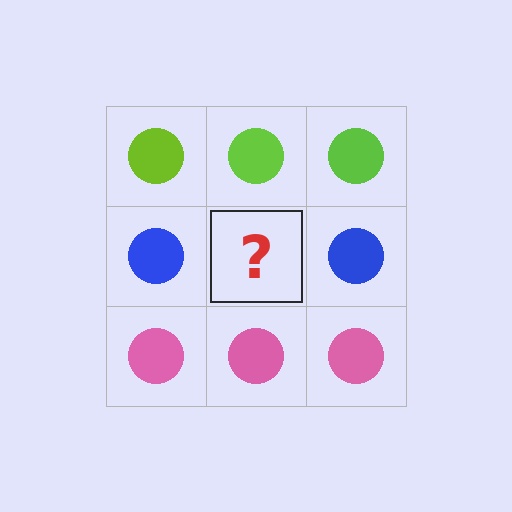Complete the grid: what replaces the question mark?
The question mark should be replaced with a blue circle.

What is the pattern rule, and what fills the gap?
The rule is that each row has a consistent color. The gap should be filled with a blue circle.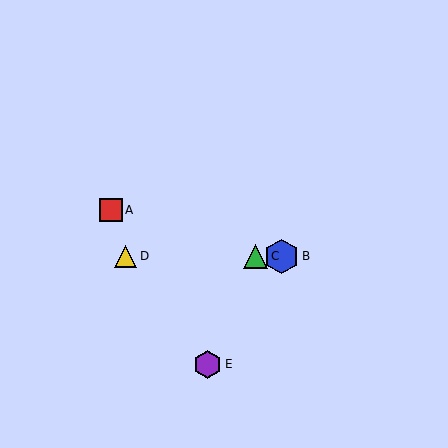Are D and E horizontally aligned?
No, D is at y≈256 and E is at y≈364.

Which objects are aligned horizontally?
Objects B, C, D are aligned horizontally.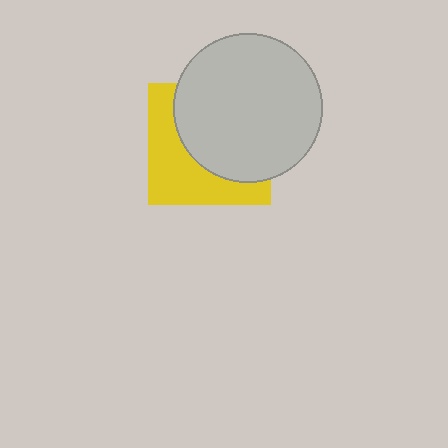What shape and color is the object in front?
The object in front is a light gray circle.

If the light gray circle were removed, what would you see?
You would see the complete yellow square.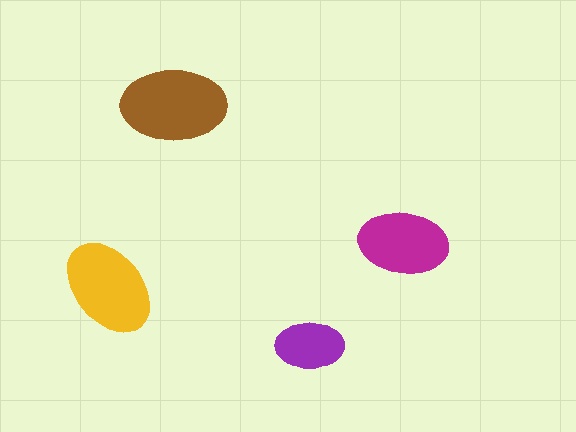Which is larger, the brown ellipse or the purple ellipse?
The brown one.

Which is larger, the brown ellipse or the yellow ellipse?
The brown one.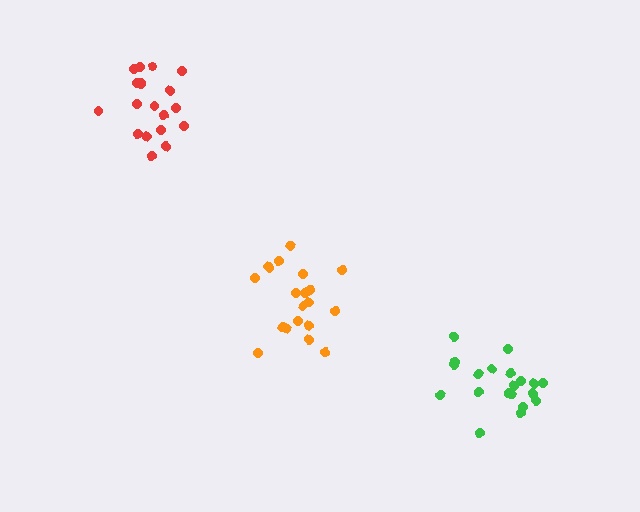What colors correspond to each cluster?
The clusters are colored: orange, red, green.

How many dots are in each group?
Group 1: 20 dots, Group 2: 19 dots, Group 3: 20 dots (59 total).